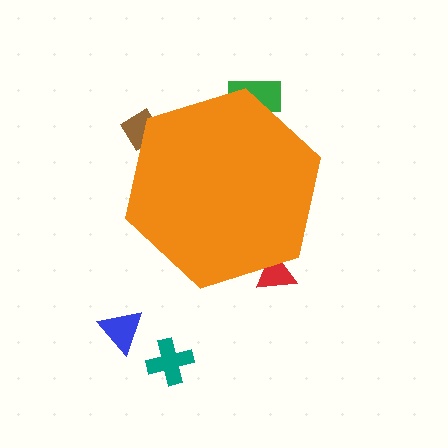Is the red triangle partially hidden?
Yes, the red triangle is partially hidden behind the orange hexagon.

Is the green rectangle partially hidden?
Yes, the green rectangle is partially hidden behind the orange hexagon.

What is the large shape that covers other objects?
An orange hexagon.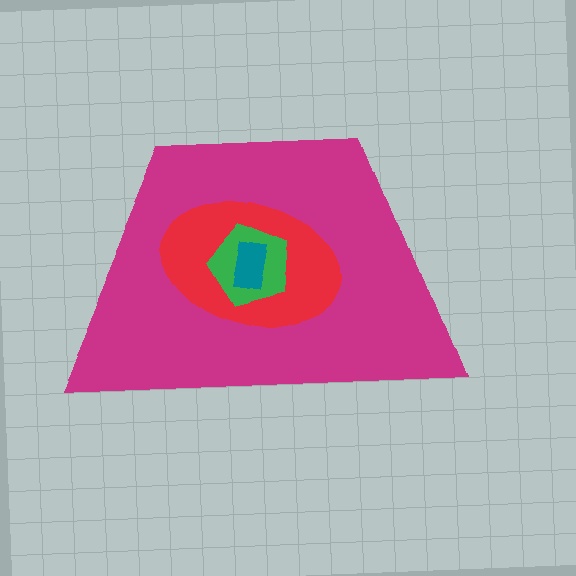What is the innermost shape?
The teal rectangle.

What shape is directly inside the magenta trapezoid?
The red ellipse.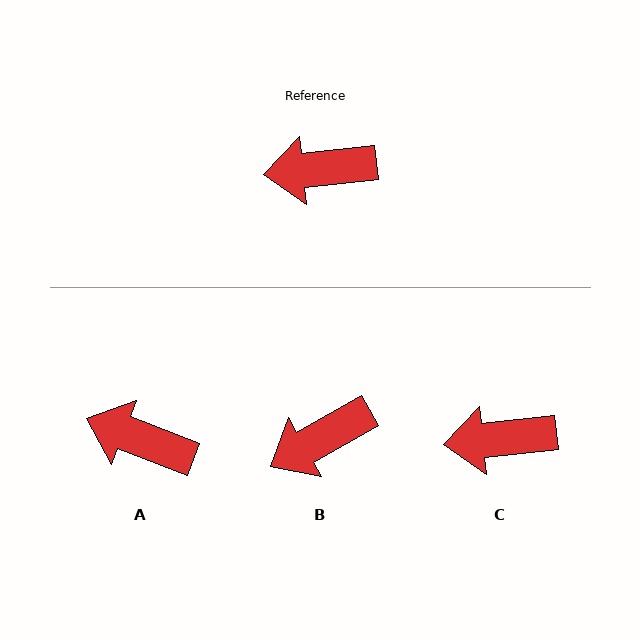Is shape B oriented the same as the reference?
No, it is off by about 23 degrees.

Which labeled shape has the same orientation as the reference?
C.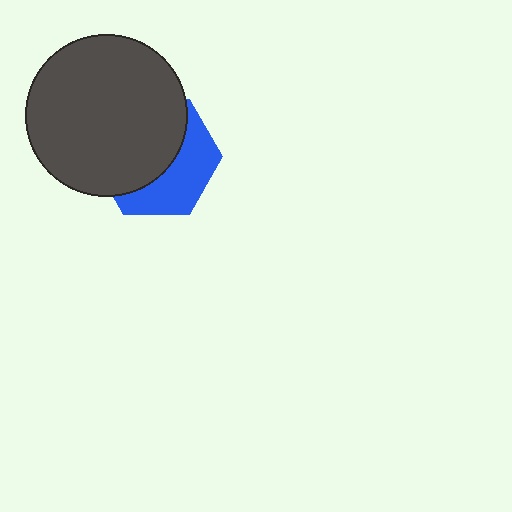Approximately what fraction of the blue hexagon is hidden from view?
Roughly 58% of the blue hexagon is hidden behind the dark gray circle.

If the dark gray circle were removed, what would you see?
You would see the complete blue hexagon.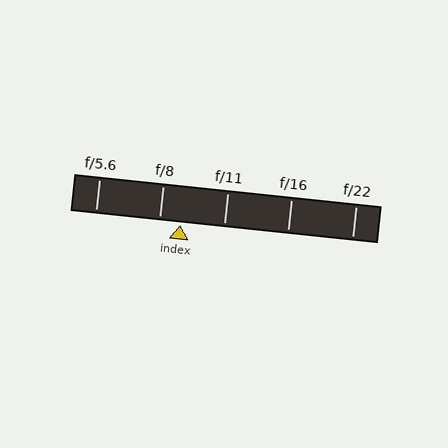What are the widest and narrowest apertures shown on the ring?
The widest aperture shown is f/5.6 and the narrowest is f/22.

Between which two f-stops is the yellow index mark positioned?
The index mark is between f/8 and f/11.